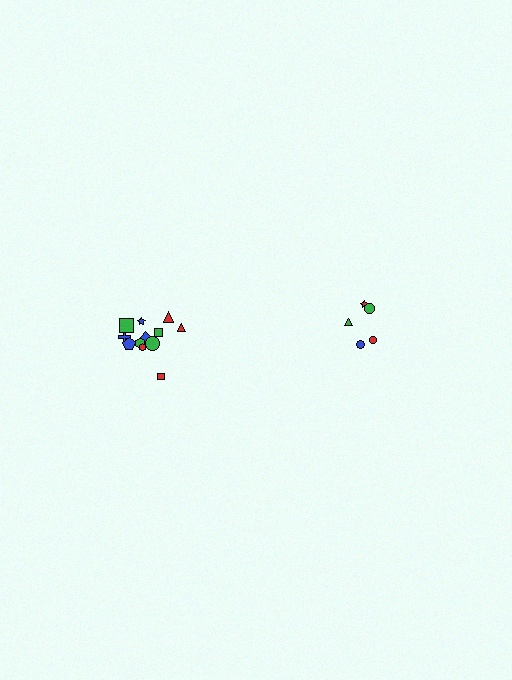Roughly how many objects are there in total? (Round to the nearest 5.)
Roughly 15 objects in total.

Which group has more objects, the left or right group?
The left group.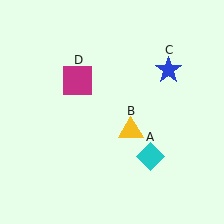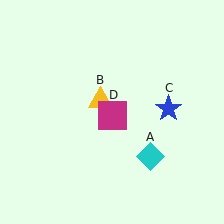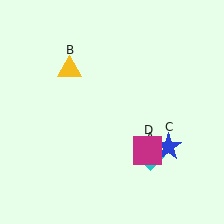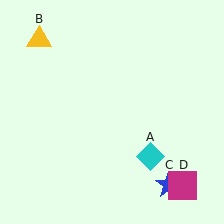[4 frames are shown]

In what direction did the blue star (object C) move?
The blue star (object C) moved down.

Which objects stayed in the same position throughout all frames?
Cyan diamond (object A) remained stationary.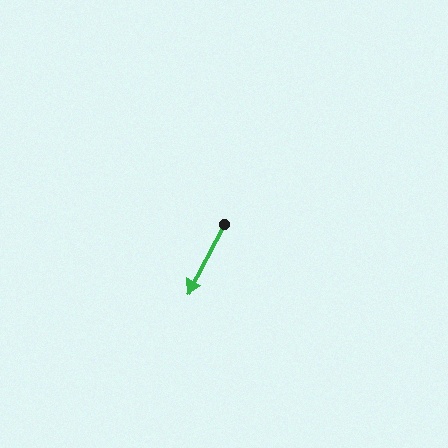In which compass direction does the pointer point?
Southwest.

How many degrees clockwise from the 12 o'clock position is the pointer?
Approximately 208 degrees.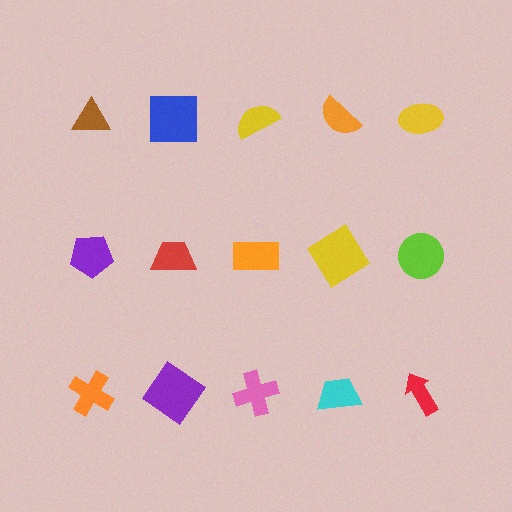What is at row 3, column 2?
A purple diamond.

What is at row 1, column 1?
A brown triangle.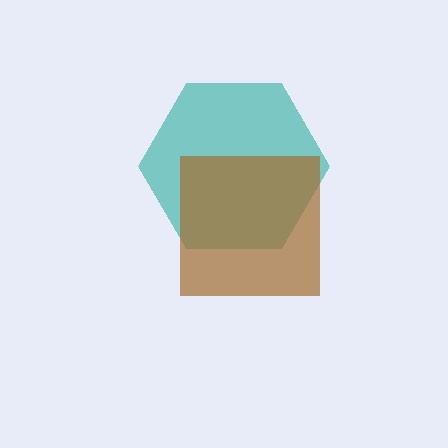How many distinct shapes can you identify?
There are 2 distinct shapes: a teal hexagon, a brown square.